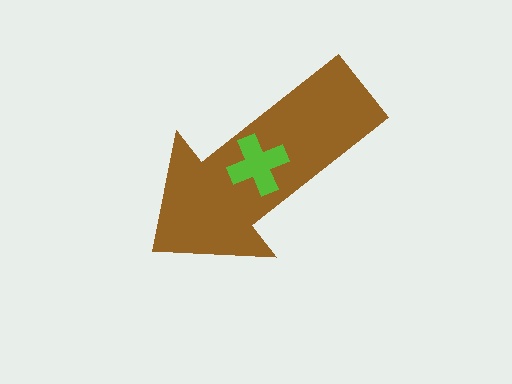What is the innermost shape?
The lime cross.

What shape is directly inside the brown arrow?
The lime cross.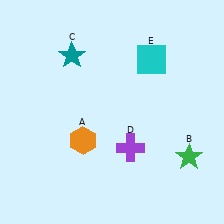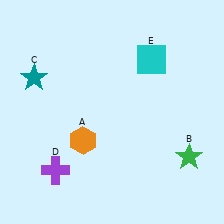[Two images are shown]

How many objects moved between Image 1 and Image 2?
2 objects moved between the two images.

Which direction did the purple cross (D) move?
The purple cross (D) moved left.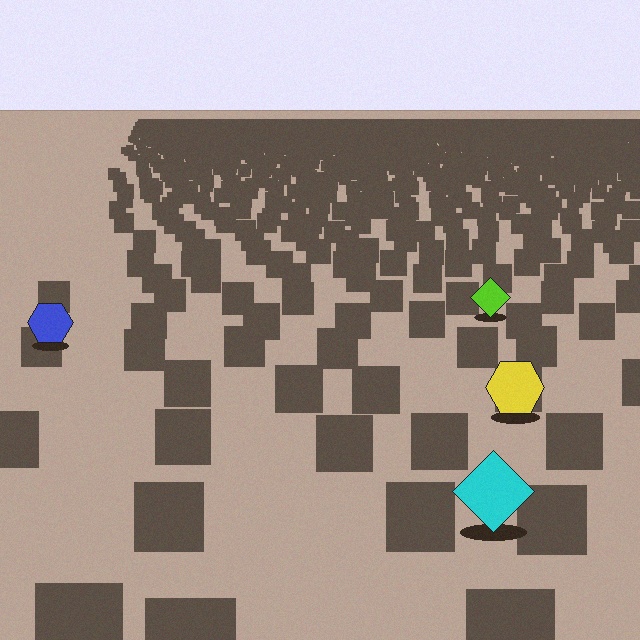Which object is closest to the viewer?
The cyan diamond is closest. The texture marks near it are larger and more spread out.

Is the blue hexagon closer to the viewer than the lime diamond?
Yes. The blue hexagon is closer — you can tell from the texture gradient: the ground texture is coarser near it.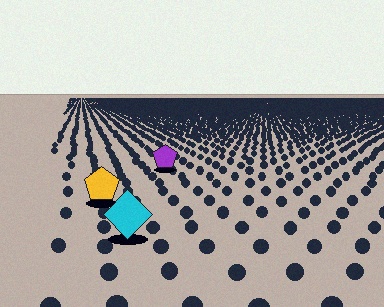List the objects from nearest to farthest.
From nearest to farthest: the cyan diamond, the yellow pentagon, the purple pentagon.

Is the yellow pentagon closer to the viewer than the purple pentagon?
Yes. The yellow pentagon is closer — you can tell from the texture gradient: the ground texture is coarser near it.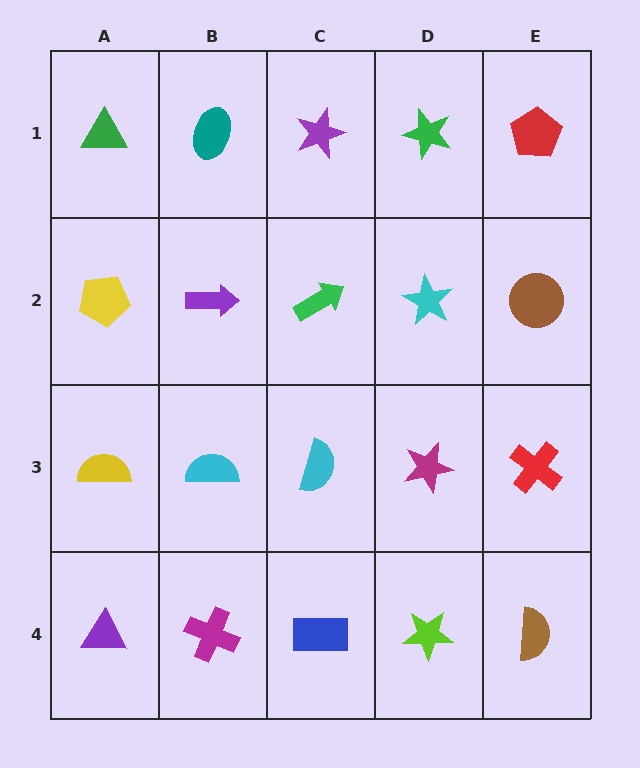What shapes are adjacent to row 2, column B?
A teal ellipse (row 1, column B), a cyan semicircle (row 3, column B), a yellow pentagon (row 2, column A), a green arrow (row 2, column C).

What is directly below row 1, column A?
A yellow pentagon.